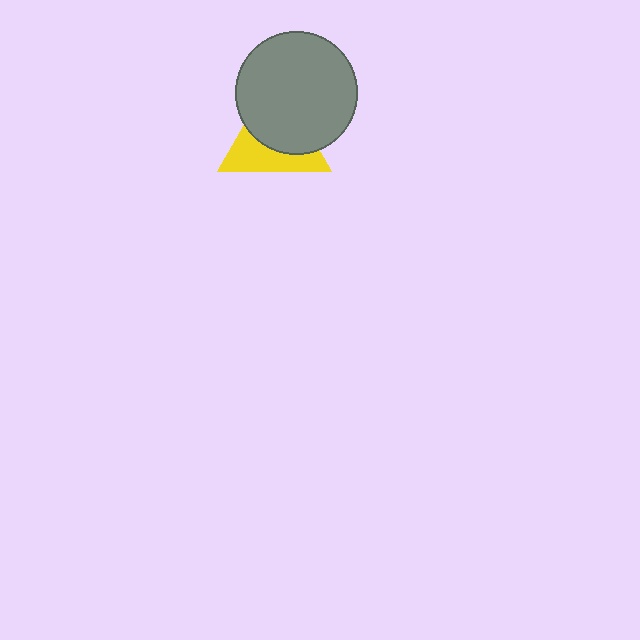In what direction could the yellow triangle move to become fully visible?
The yellow triangle could move toward the lower-left. That would shift it out from behind the gray circle entirely.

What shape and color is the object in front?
The object in front is a gray circle.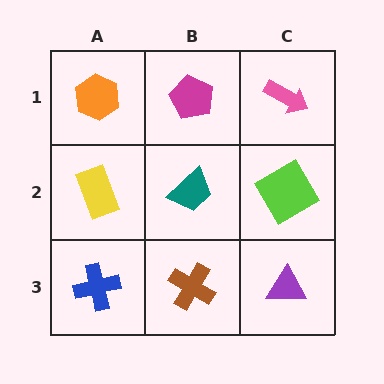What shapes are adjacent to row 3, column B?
A teal trapezoid (row 2, column B), a blue cross (row 3, column A), a purple triangle (row 3, column C).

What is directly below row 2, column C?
A purple triangle.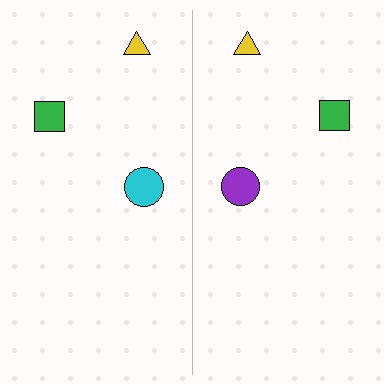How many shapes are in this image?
There are 6 shapes in this image.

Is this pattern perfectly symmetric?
No, the pattern is not perfectly symmetric. The purple circle on the right side breaks the symmetry — its mirror counterpart is cyan.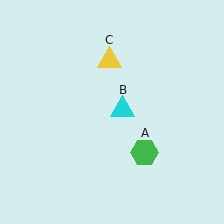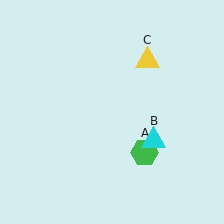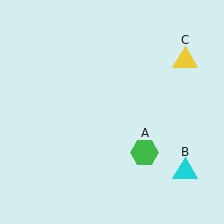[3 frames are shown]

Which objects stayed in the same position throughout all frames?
Green hexagon (object A) remained stationary.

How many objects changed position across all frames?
2 objects changed position: cyan triangle (object B), yellow triangle (object C).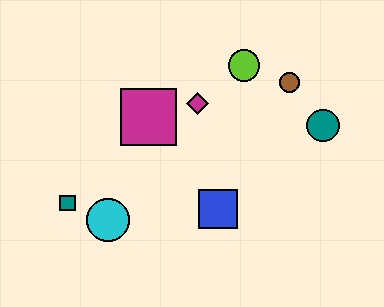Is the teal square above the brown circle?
No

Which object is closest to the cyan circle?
The teal square is closest to the cyan circle.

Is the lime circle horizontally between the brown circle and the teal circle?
No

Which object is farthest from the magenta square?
The teal circle is farthest from the magenta square.